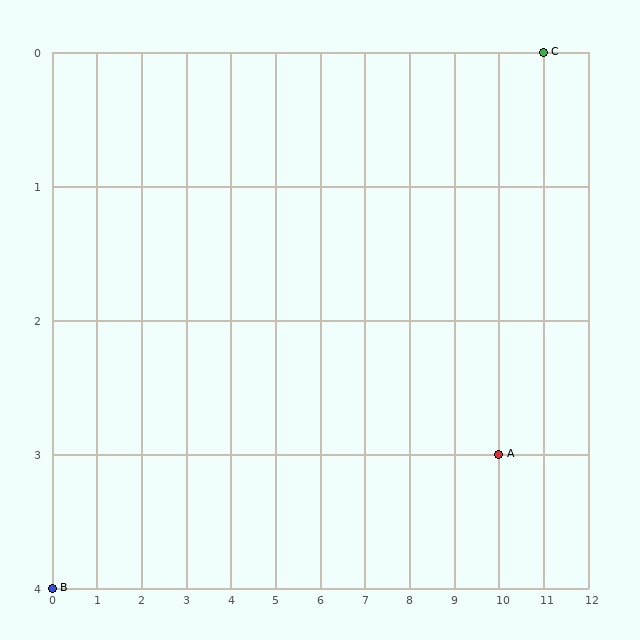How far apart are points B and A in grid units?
Points B and A are 10 columns and 1 row apart (about 10.0 grid units diagonally).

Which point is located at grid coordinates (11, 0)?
Point C is at (11, 0).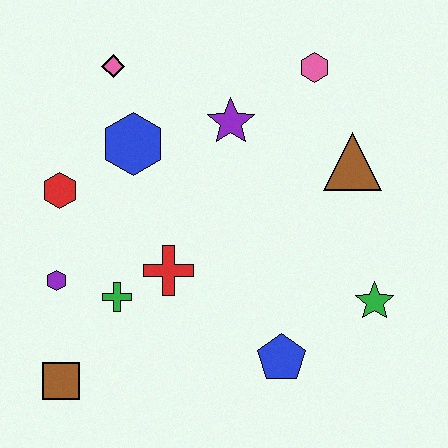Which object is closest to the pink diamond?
The blue hexagon is closest to the pink diamond.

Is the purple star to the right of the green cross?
Yes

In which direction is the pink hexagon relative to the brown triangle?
The pink hexagon is above the brown triangle.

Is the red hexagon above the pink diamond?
No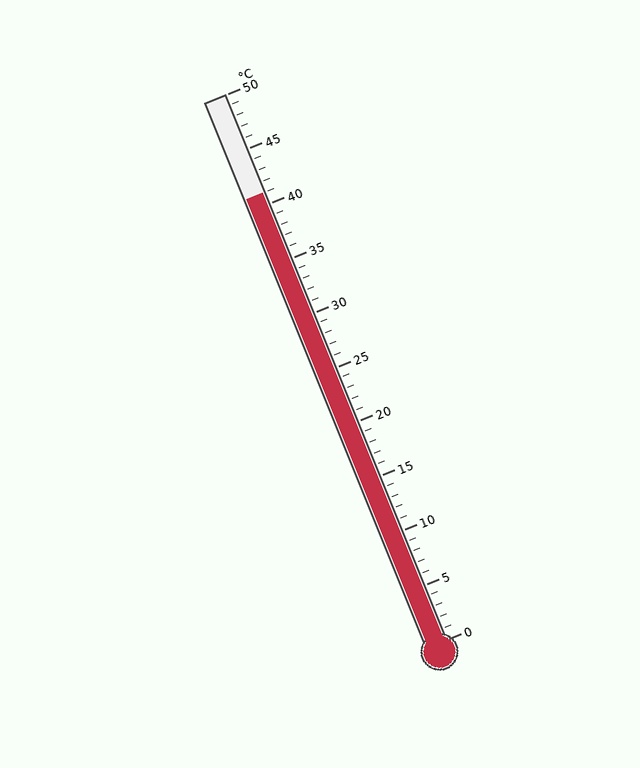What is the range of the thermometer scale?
The thermometer scale ranges from 0°C to 50°C.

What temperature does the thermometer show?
The thermometer shows approximately 41°C.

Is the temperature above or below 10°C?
The temperature is above 10°C.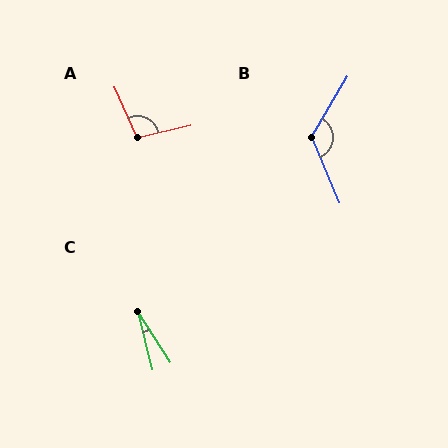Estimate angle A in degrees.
Approximately 101 degrees.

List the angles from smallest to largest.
C (19°), A (101°), B (126°).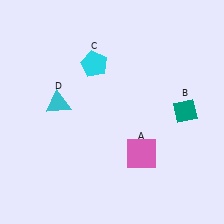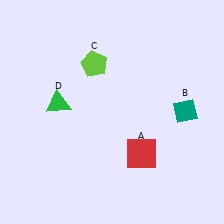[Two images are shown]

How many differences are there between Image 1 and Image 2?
There are 3 differences between the two images.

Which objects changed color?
A changed from pink to red. C changed from cyan to lime. D changed from cyan to green.